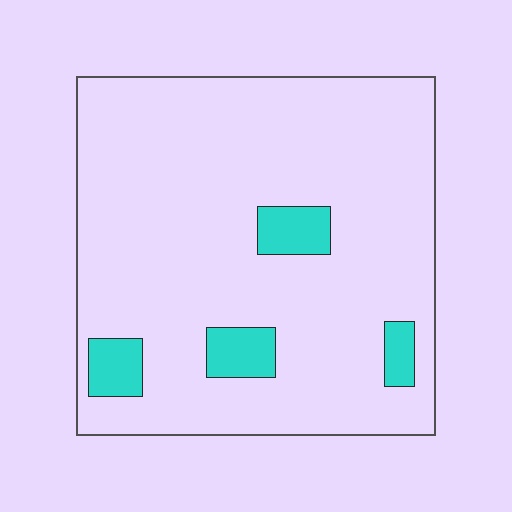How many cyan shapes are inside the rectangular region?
4.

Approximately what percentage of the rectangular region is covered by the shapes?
Approximately 10%.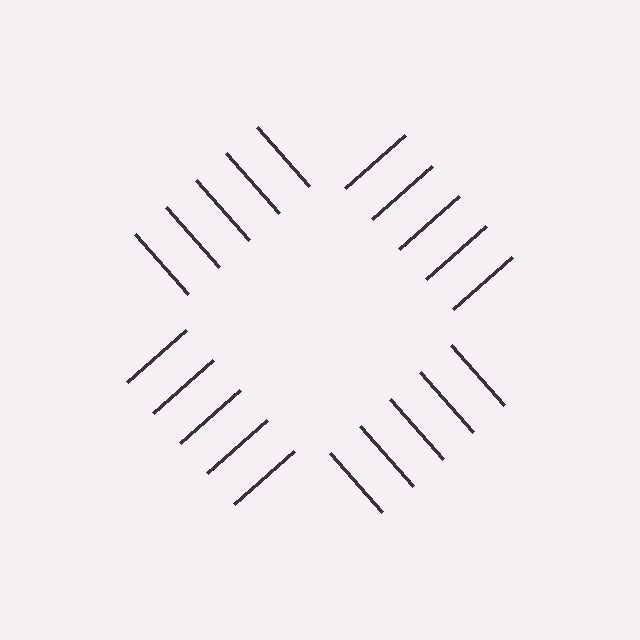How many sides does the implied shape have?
4 sides — the line-ends trace a square.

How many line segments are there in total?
20 — 5 along each of the 4 edges.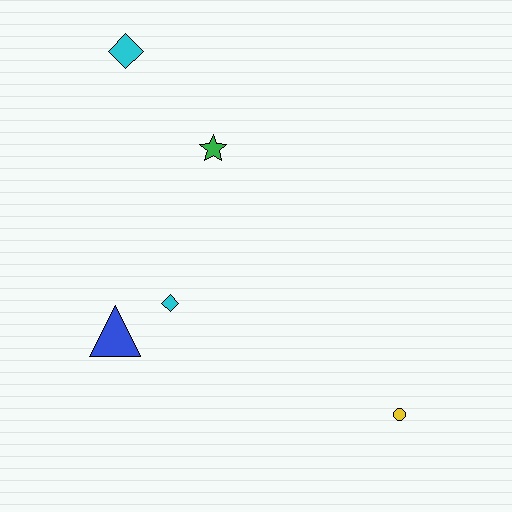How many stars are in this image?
There is 1 star.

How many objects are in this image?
There are 5 objects.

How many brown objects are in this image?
There are no brown objects.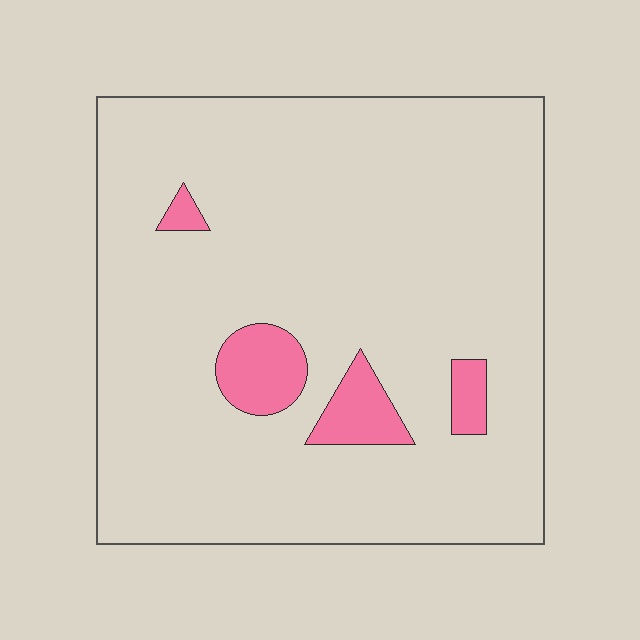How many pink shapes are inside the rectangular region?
4.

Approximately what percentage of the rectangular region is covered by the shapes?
Approximately 10%.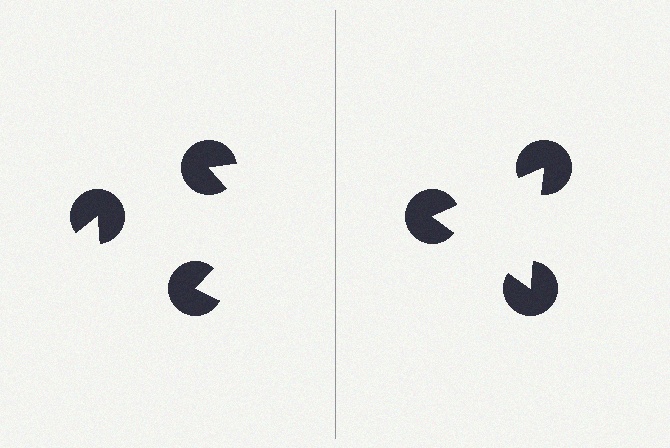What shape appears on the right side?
An illusory triangle.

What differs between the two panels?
The pac-man discs are positioned identically on both sides; only the wedge orientations differ. On the right they align to a triangle; on the left they are misaligned.